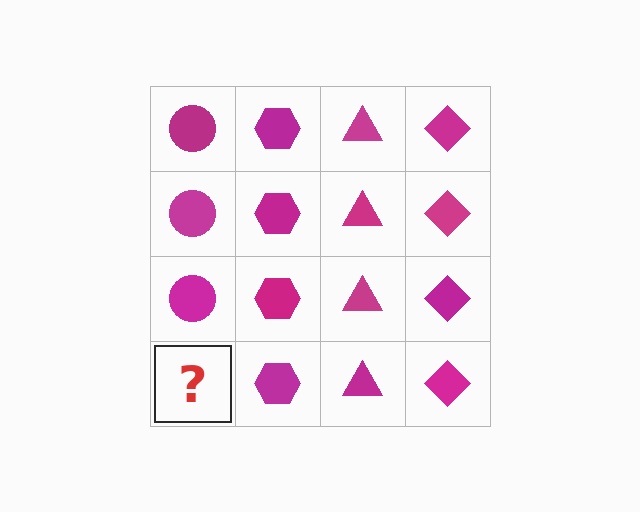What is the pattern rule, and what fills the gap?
The rule is that each column has a consistent shape. The gap should be filled with a magenta circle.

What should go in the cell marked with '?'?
The missing cell should contain a magenta circle.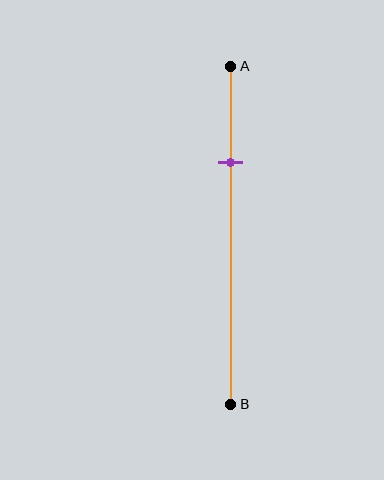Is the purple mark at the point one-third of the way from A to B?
No, the mark is at about 30% from A, not at the 33% one-third point.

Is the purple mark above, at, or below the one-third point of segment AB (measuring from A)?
The purple mark is above the one-third point of segment AB.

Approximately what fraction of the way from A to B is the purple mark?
The purple mark is approximately 30% of the way from A to B.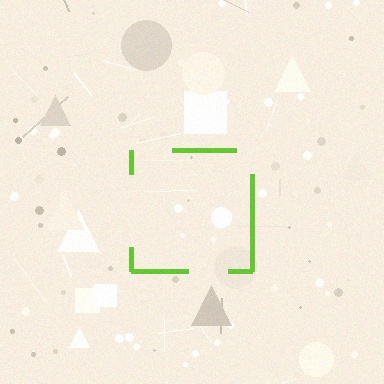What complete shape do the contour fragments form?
The contour fragments form a square.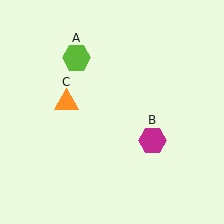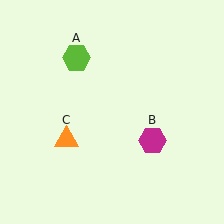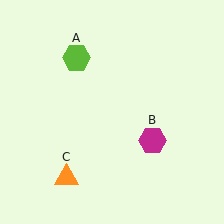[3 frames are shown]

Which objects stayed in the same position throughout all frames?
Lime hexagon (object A) and magenta hexagon (object B) remained stationary.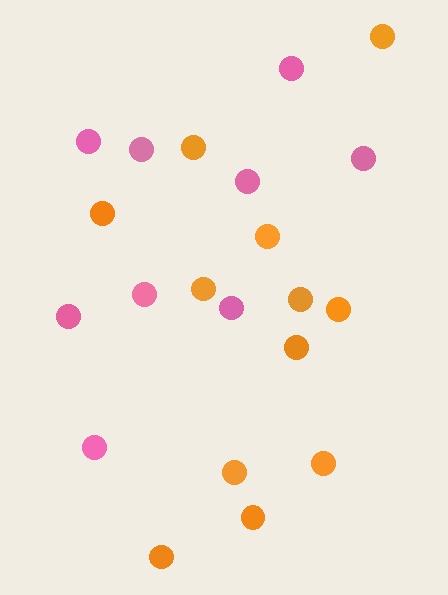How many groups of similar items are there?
There are 2 groups: one group of orange circles (12) and one group of pink circles (9).